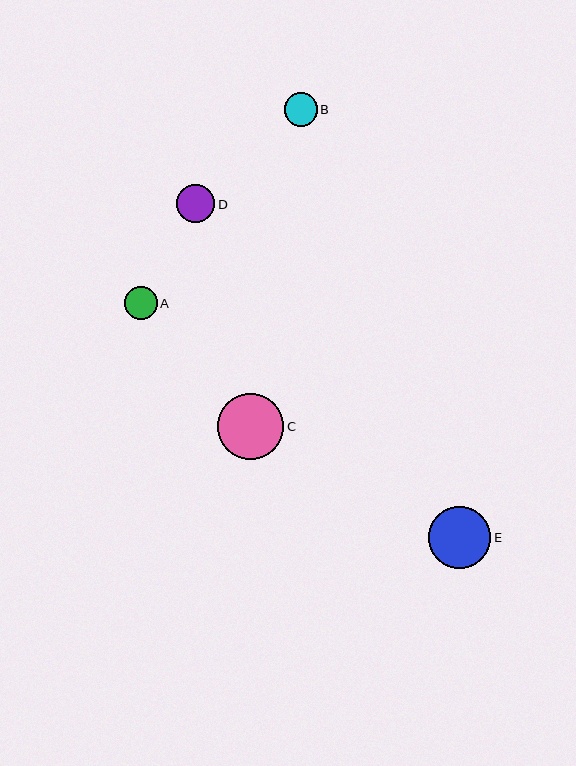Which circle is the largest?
Circle C is the largest with a size of approximately 67 pixels.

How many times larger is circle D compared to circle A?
Circle D is approximately 1.2 times the size of circle A.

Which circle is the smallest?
Circle A is the smallest with a size of approximately 33 pixels.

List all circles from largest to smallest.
From largest to smallest: C, E, D, B, A.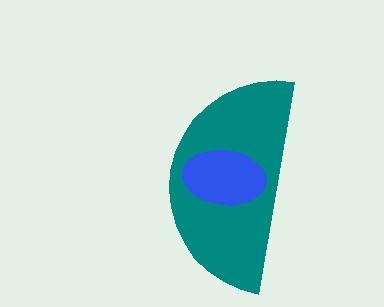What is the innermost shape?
The blue ellipse.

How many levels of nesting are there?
2.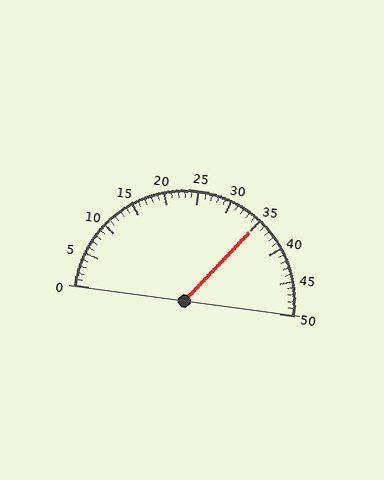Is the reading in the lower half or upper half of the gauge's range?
The reading is in the upper half of the range (0 to 50).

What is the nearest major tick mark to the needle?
The nearest major tick mark is 35.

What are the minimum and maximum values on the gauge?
The gauge ranges from 0 to 50.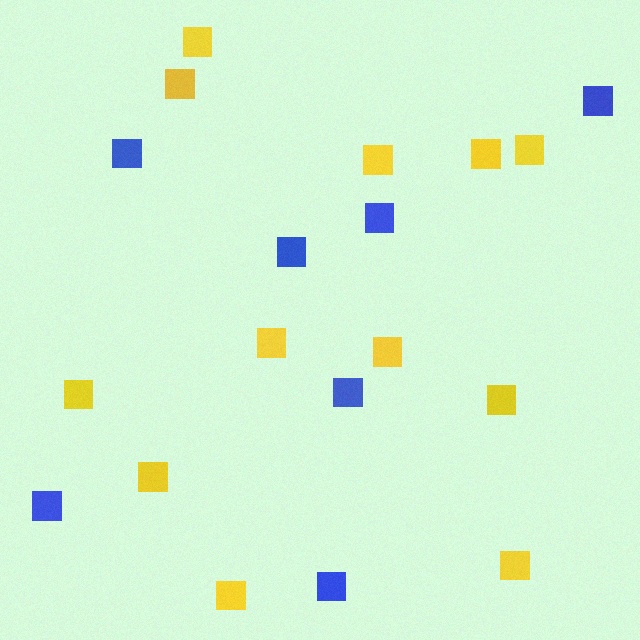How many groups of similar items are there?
There are 2 groups: one group of yellow squares (12) and one group of blue squares (7).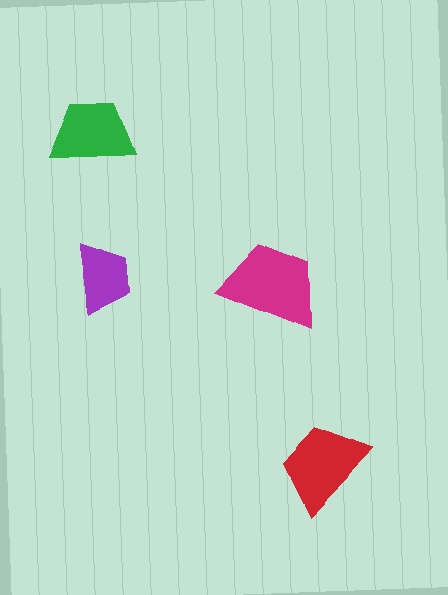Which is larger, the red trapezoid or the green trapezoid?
The red one.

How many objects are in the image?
There are 4 objects in the image.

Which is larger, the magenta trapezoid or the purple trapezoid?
The magenta one.